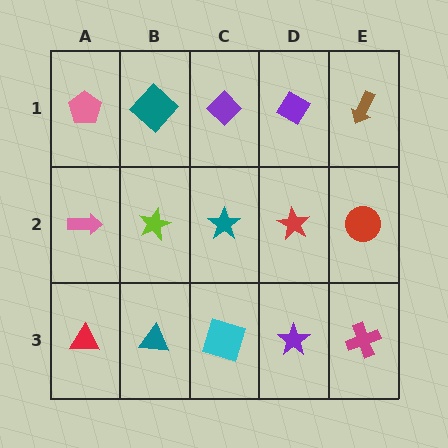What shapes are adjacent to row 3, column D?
A red star (row 2, column D), a cyan square (row 3, column C), a magenta cross (row 3, column E).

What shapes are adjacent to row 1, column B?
A lime star (row 2, column B), a pink pentagon (row 1, column A), a purple diamond (row 1, column C).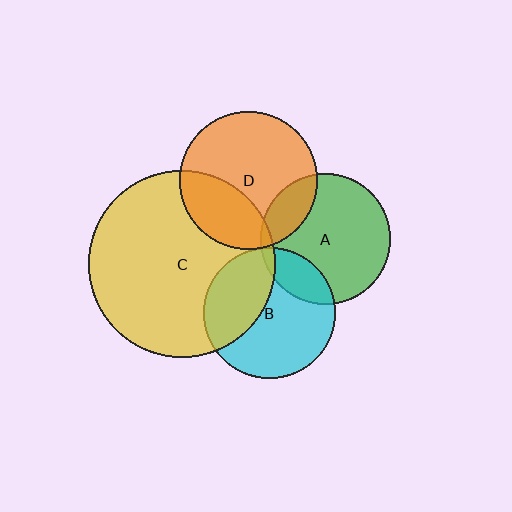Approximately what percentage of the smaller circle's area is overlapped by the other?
Approximately 5%.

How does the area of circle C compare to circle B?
Approximately 2.0 times.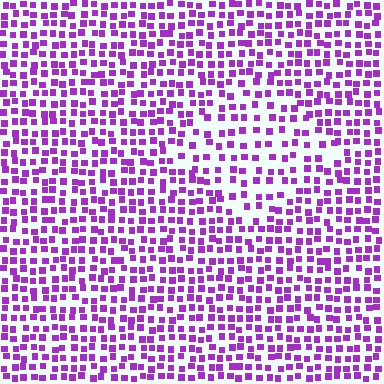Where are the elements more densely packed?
The elements are more densely packed outside the diamond boundary.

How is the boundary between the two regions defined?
The boundary is defined by a change in element density (approximately 1.6x ratio). All elements are the same color, size, and shape.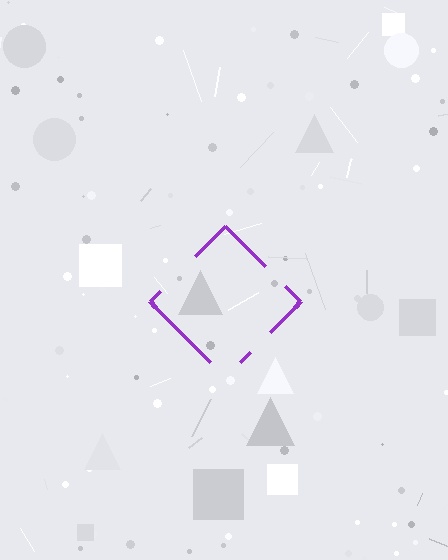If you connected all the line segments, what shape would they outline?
They would outline a diamond.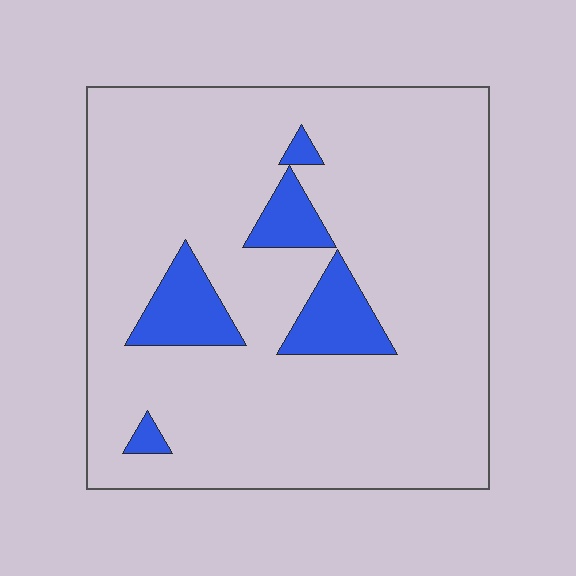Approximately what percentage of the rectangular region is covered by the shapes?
Approximately 10%.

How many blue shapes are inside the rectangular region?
5.